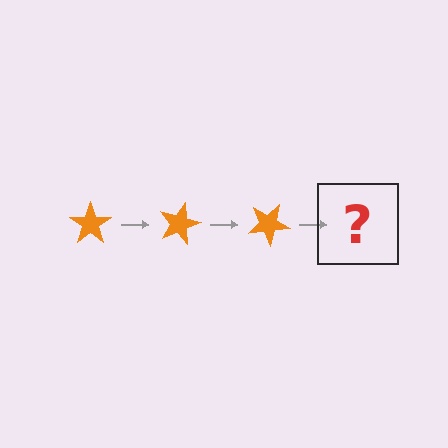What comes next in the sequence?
The next element should be an orange star rotated 45 degrees.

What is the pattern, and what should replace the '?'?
The pattern is that the star rotates 15 degrees each step. The '?' should be an orange star rotated 45 degrees.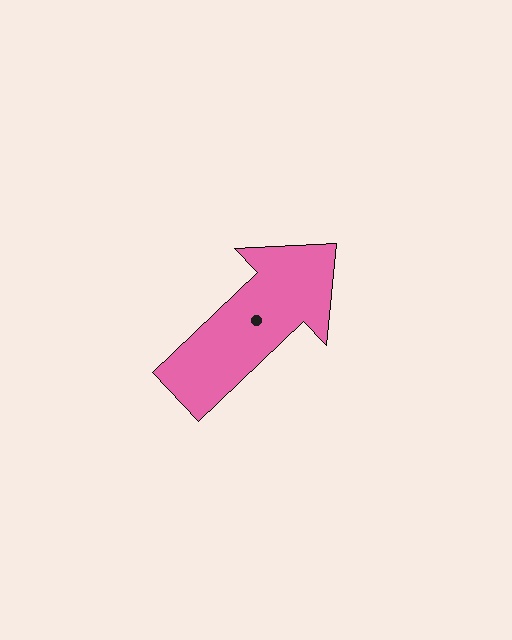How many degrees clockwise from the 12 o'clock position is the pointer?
Approximately 46 degrees.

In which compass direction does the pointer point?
Northeast.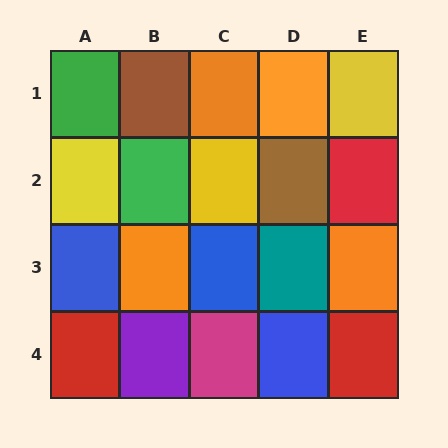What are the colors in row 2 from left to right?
Yellow, green, yellow, brown, red.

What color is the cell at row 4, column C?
Magenta.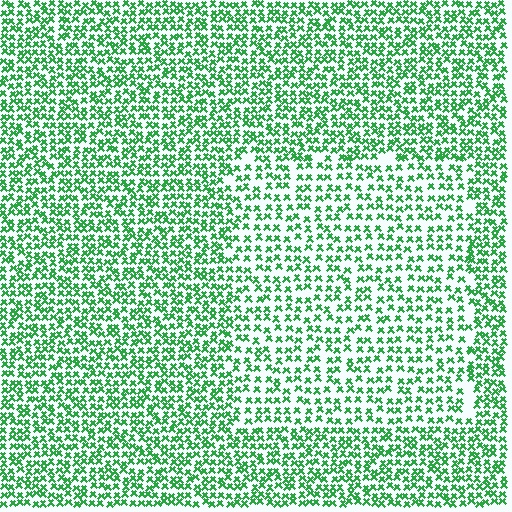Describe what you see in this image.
The image contains small green elements arranged at two different densities. A rectangle-shaped region is visible where the elements are less densely packed than the surrounding area.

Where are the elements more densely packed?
The elements are more densely packed outside the rectangle boundary.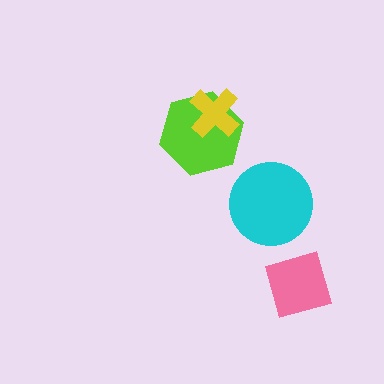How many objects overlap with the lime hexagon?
1 object overlaps with the lime hexagon.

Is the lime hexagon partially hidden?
Yes, it is partially covered by another shape.